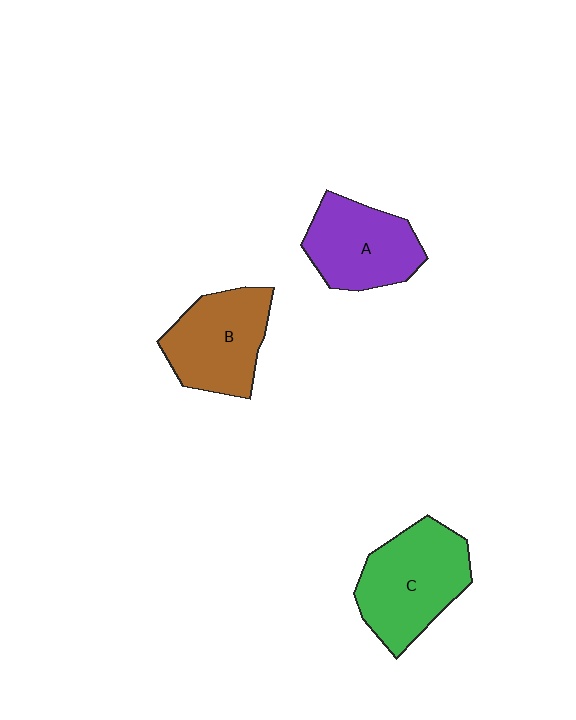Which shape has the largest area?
Shape C (green).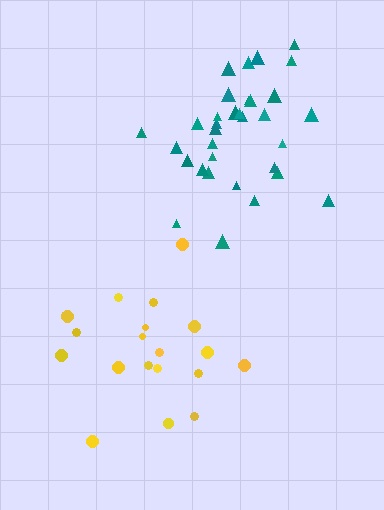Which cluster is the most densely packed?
Teal.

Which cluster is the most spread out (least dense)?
Yellow.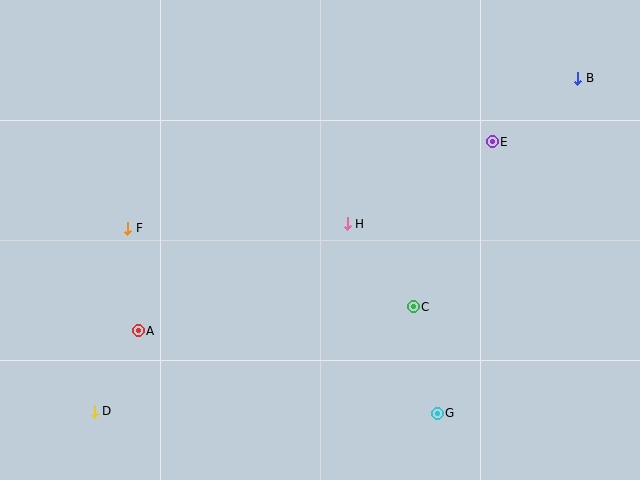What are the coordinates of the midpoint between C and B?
The midpoint between C and B is at (496, 193).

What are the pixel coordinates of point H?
Point H is at (347, 224).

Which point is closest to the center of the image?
Point H at (347, 224) is closest to the center.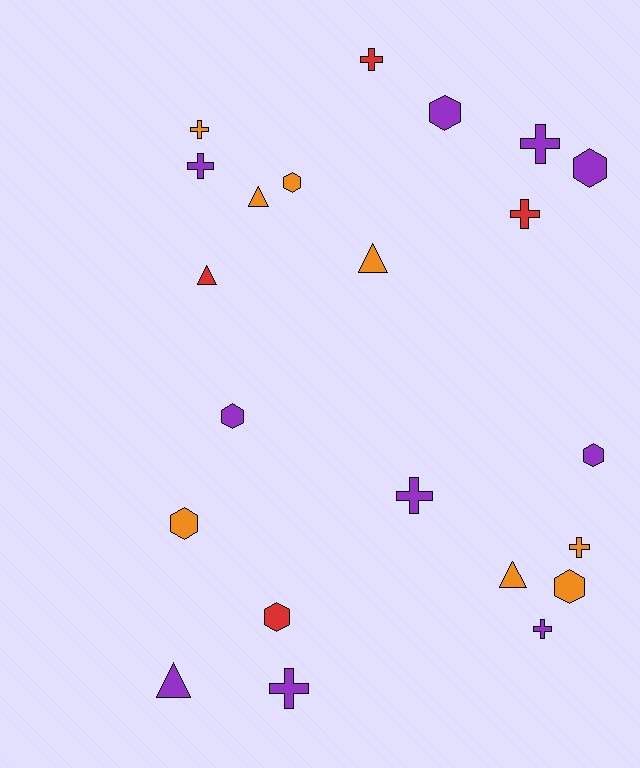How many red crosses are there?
There are 2 red crosses.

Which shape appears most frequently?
Cross, with 9 objects.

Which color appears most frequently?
Purple, with 10 objects.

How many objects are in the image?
There are 22 objects.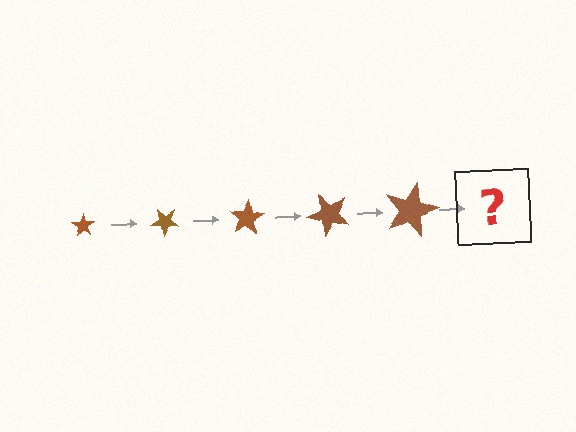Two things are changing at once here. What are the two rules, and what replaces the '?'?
The two rules are that the star grows larger each step and it rotates 40 degrees each step. The '?' should be a star, larger than the previous one and rotated 200 degrees from the start.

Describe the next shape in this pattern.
It should be a star, larger than the previous one and rotated 200 degrees from the start.